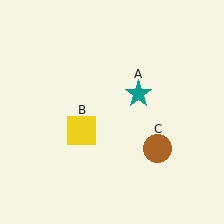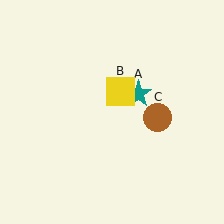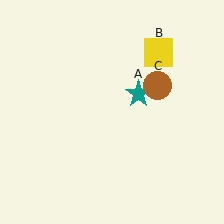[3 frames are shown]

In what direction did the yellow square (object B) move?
The yellow square (object B) moved up and to the right.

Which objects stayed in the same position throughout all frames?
Teal star (object A) remained stationary.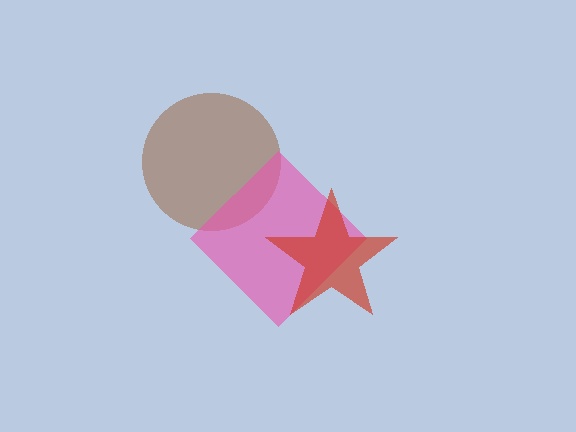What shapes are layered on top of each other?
The layered shapes are: a brown circle, a pink diamond, a red star.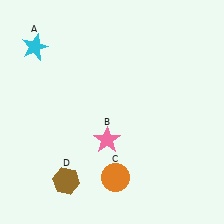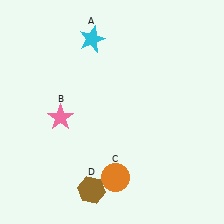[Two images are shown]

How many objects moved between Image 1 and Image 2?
3 objects moved between the two images.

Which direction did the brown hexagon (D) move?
The brown hexagon (D) moved right.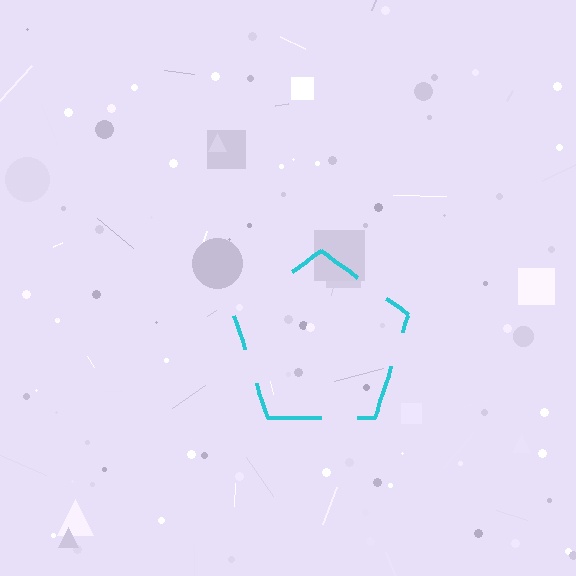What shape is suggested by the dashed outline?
The dashed outline suggests a pentagon.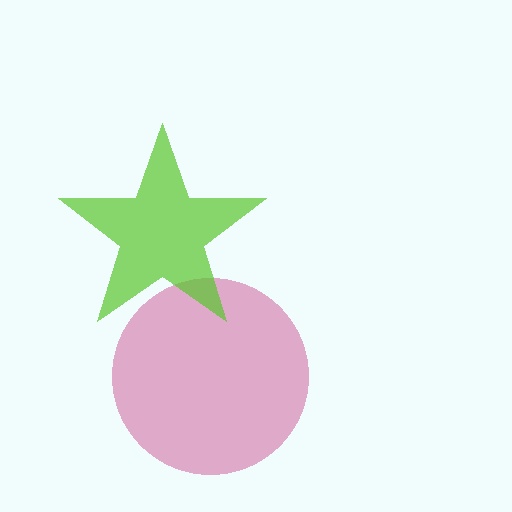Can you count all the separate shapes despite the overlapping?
Yes, there are 2 separate shapes.